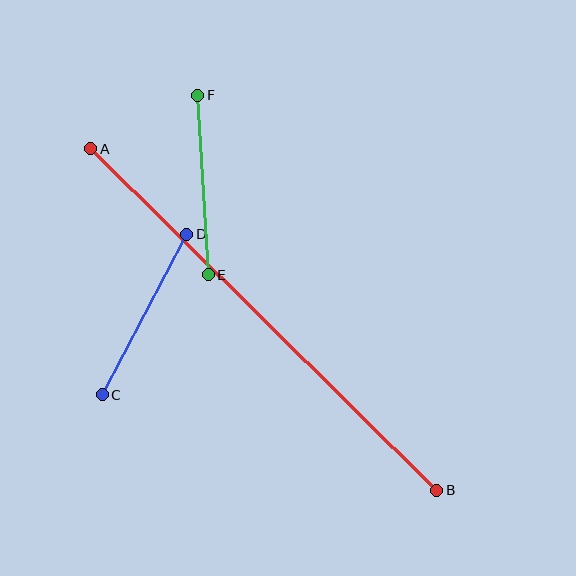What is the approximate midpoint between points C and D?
The midpoint is at approximately (145, 314) pixels.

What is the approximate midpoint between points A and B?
The midpoint is at approximately (264, 319) pixels.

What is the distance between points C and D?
The distance is approximately 182 pixels.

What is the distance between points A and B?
The distance is approximately 487 pixels.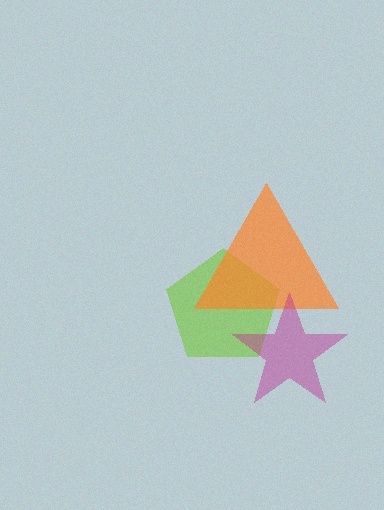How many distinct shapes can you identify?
There are 3 distinct shapes: a lime pentagon, an orange triangle, a magenta star.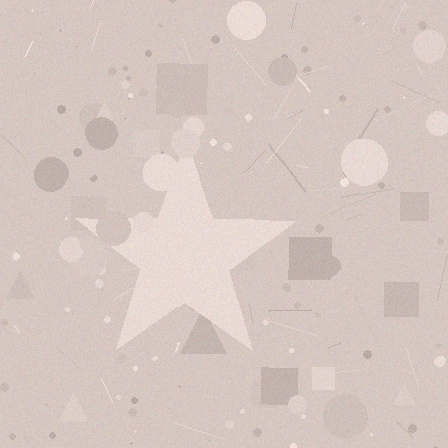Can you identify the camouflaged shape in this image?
The camouflaged shape is a star.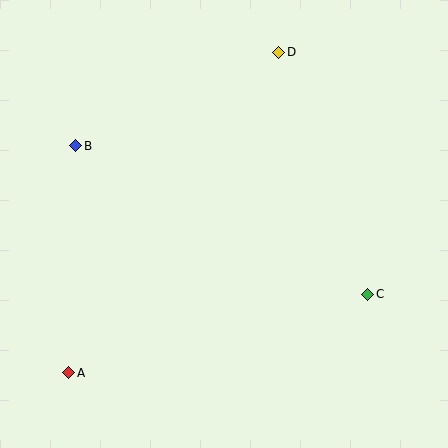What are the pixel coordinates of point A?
Point A is at (69, 373).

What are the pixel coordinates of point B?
Point B is at (76, 146).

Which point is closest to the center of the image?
Point C at (368, 294) is closest to the center.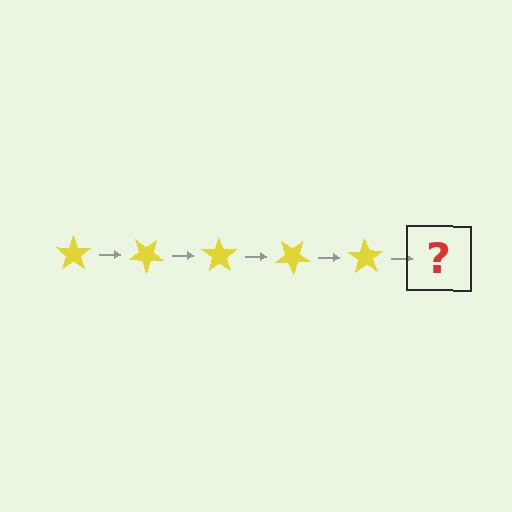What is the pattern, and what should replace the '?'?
The pattern is that the star rotates 35 degrees each step. The '?' should be a yellow star rotated 175 degrees.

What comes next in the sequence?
The next element should be a yellow star rotated 175 degrees.